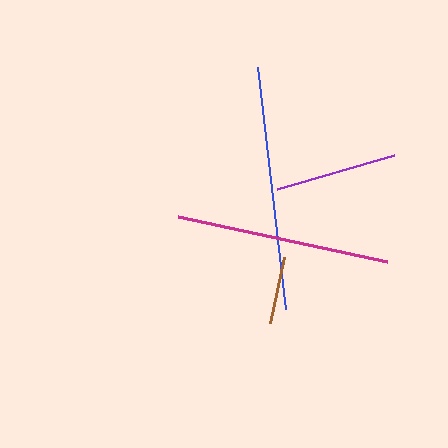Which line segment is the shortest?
The brown line is the shortest at approximately 68 pixels.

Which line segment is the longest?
The blue line is the longest at approximately 243 pixels.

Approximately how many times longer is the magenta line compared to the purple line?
The magenta line is approximately 1.8 times the length of the purple line.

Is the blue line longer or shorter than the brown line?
The blue line is longer than the brown line.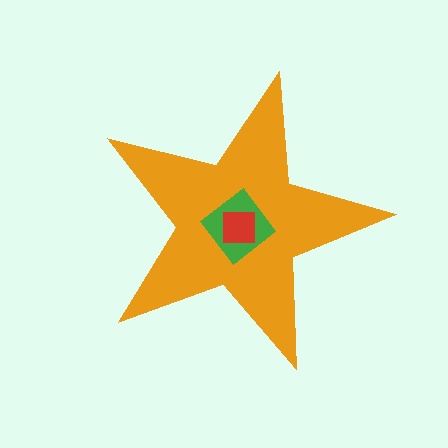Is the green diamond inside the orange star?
Yes.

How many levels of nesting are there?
3.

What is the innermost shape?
The red square.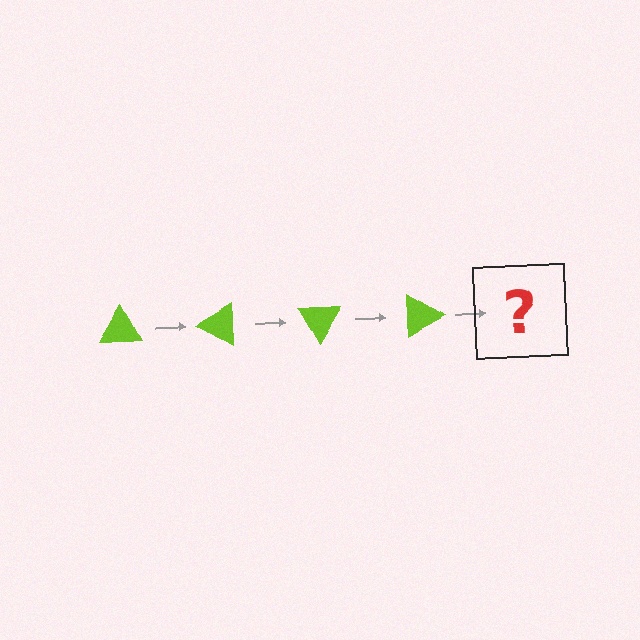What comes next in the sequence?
The next element should be a lime triangle rotated 120 degrees.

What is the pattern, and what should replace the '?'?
The pattern is that the triangle rotates 30 degrees each step. The '?' should be a lime triangle rotated 120 degrees.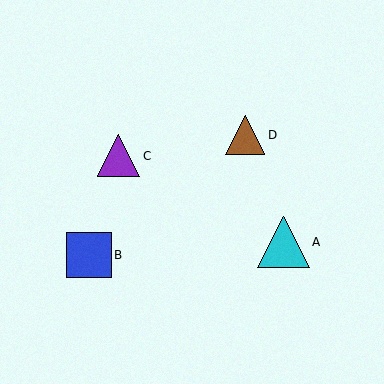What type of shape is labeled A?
Shape A is a cyan triangle.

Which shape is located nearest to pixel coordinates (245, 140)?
The brown triangle (labeled D) at (245, 135) is nearest to that location.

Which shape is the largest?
The cyan triangle (labeled A) is the largest.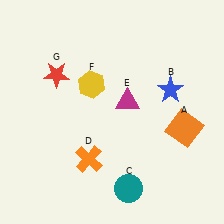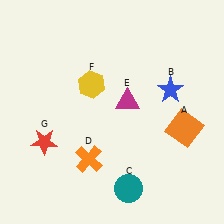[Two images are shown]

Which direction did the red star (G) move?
The red star (G) moved down.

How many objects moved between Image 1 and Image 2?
1 object moved between the two images.